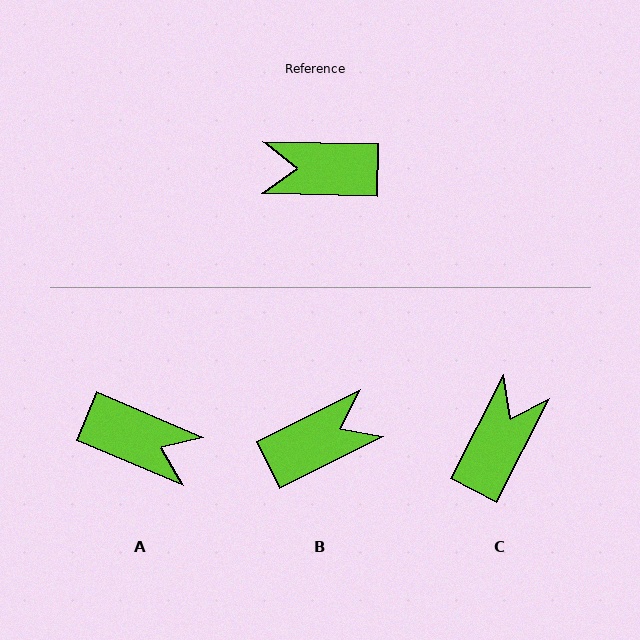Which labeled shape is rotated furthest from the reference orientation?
A, about 159 degrees away.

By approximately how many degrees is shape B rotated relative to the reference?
Approximately 152 degrees clockwise.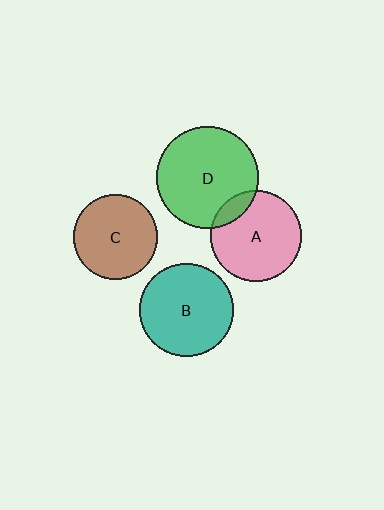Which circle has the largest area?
Circle D (green).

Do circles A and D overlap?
Yes.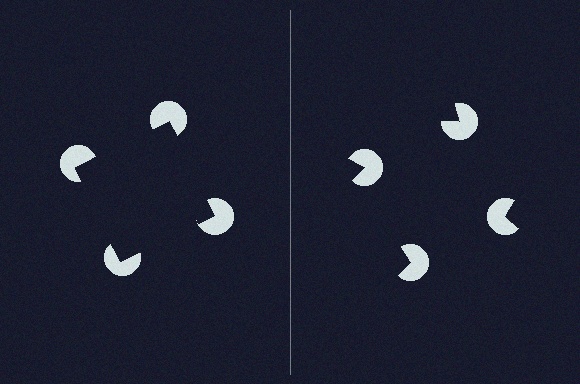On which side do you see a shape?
An illusory square appears on the left side. On the right side the wedge cuts are rotated, so no coherent shape forms.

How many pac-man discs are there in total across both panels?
8 — 4 on each side.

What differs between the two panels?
The pac-man discs are positioned identically on both sides; only the wedge orientations differ. On the left they align to a square; on the right they are misaligned.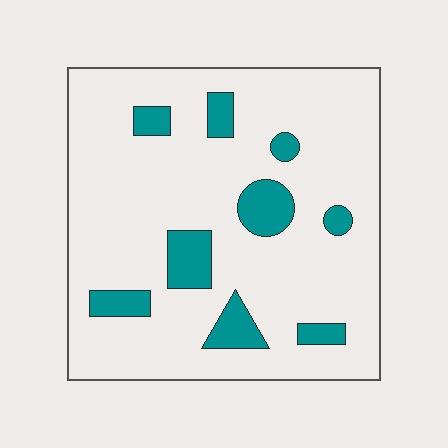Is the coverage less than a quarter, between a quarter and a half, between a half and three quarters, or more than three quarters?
Less than a quarter.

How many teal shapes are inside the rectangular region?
9.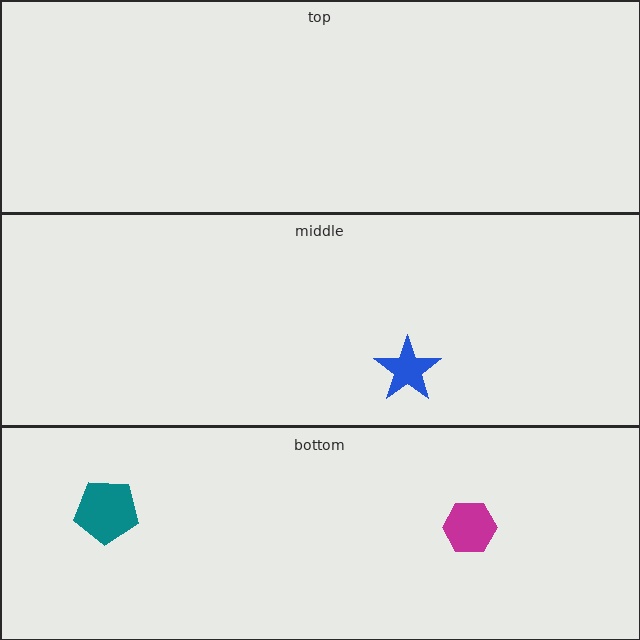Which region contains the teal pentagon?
The bottom region.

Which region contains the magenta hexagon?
The bottom region.